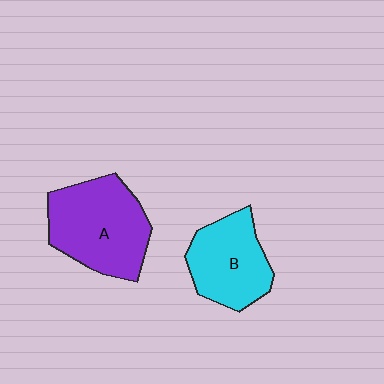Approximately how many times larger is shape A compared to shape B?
Approximately 1.3 times.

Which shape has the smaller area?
Shape B (cyan).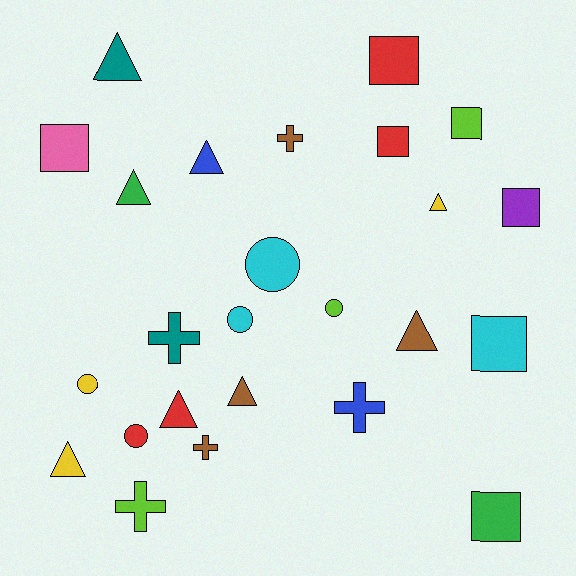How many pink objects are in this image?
There is 1 pink object.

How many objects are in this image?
There are 25 objects.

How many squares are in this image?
There are 7 squares.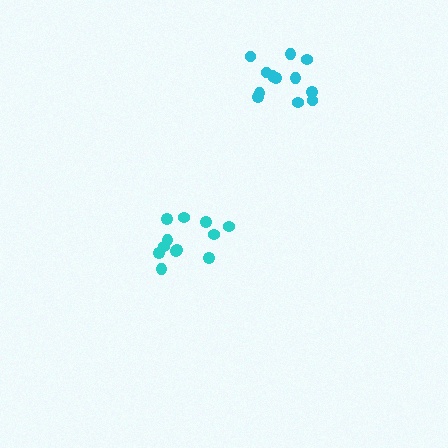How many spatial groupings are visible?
There are 2 spatial groupings.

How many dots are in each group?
Group 1: 12 dots, Group 2: 12 dots (24 total).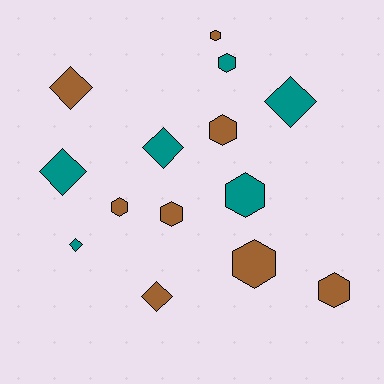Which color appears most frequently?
Brown, with 8 objects.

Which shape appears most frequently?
Hexagon, with 8 objects.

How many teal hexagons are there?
There are 2 teal hexagons.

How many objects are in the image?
There are 14 objects.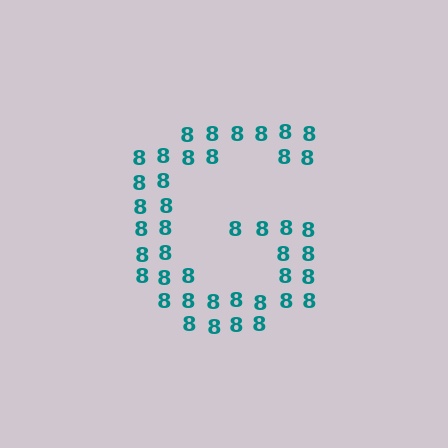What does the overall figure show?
The overall figure shows the letter G.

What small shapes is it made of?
It is made of small digit 8's.